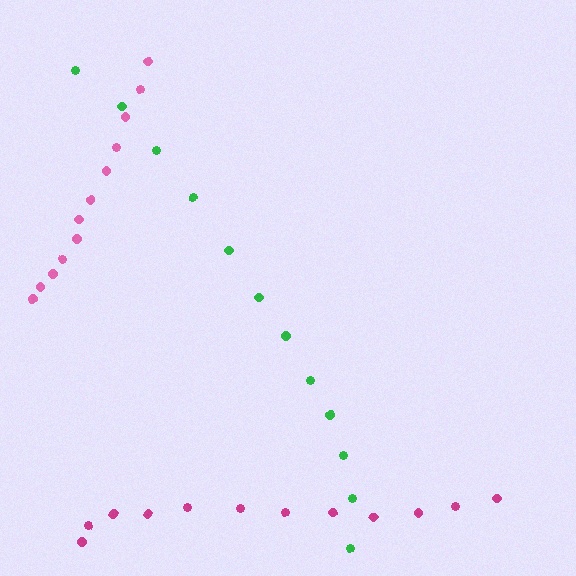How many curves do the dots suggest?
There are 3 distinct paths.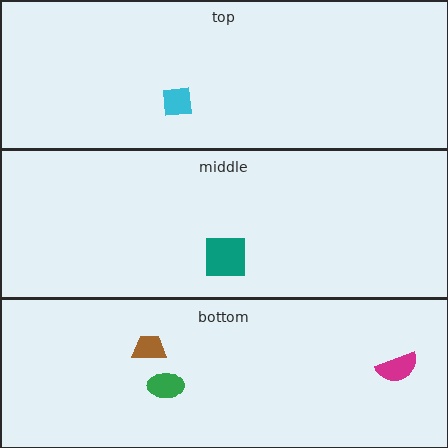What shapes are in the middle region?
The teal square.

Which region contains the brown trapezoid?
The bottom region.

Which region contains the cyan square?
The top region.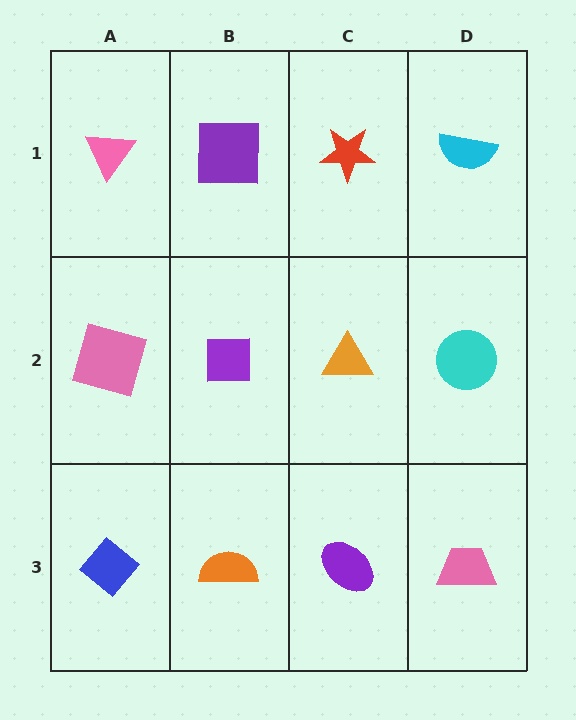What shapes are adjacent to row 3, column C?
An orange triangle (row 2, column C), an orange semicircle (row 3, column B), a pink trapezoid (row 3, column D).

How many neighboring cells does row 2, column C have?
4.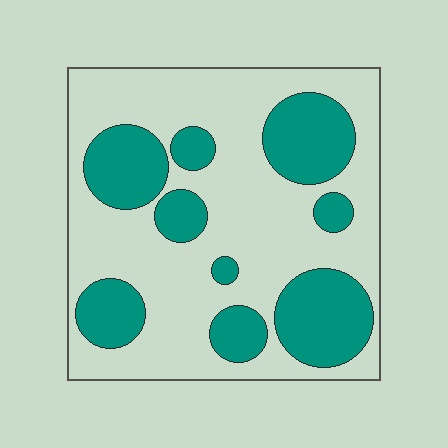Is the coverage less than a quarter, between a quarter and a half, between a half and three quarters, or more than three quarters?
Between a quarter and a half.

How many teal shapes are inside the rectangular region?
9.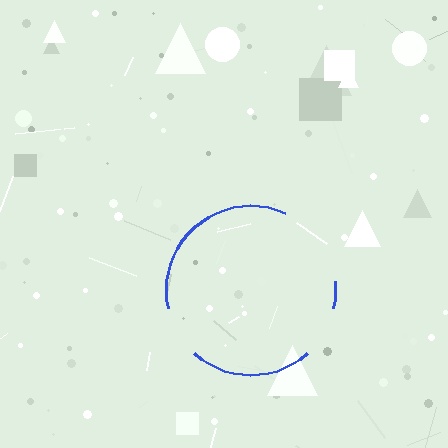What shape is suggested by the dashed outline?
The dashed outline suggests a circle.